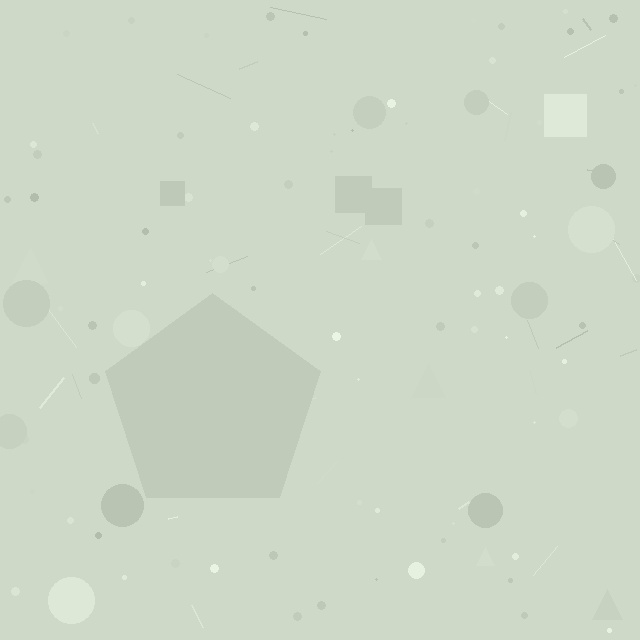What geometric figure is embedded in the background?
A pentagon is embedded in the background.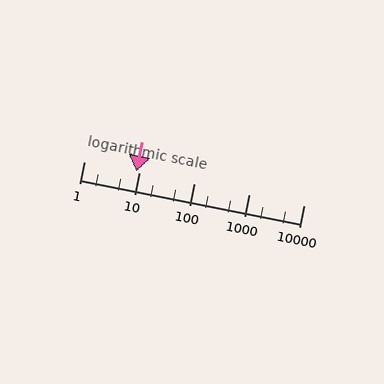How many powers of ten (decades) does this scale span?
The scale spans 4 decades, from 1 to 10000.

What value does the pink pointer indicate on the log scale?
The pointer indicates approximately 8.9.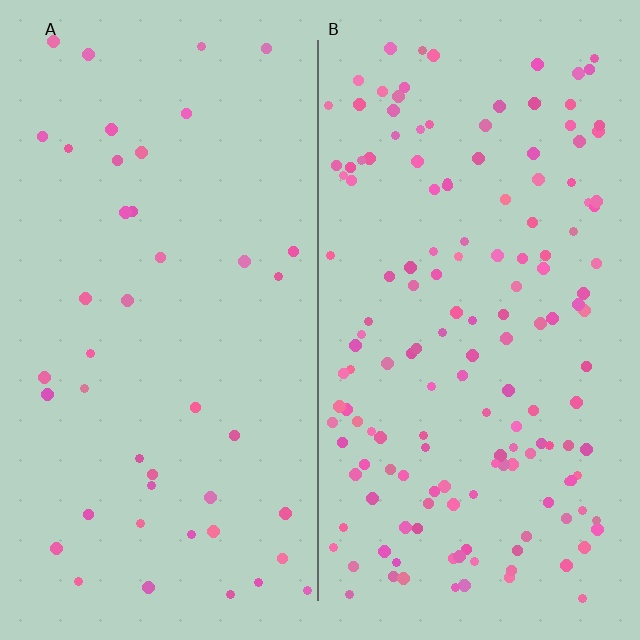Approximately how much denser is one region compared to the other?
Approximately 3.6× — region B over region A.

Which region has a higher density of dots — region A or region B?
B (the right).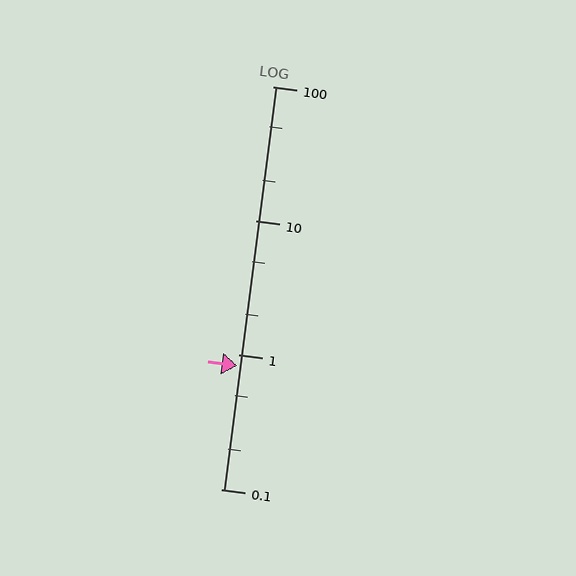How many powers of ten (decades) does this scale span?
The scale spans 3 decades, from 0.1 to 100.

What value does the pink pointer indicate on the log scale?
The pointer indicates approximately 0.83.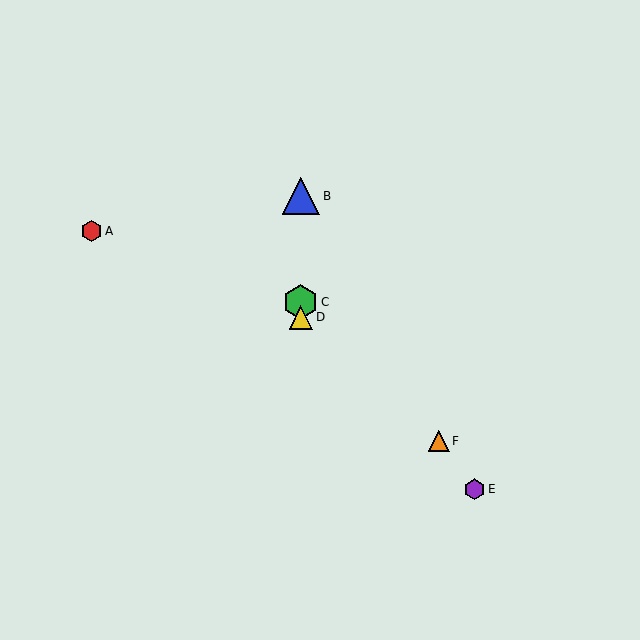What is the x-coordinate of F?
Object F is at x≈439.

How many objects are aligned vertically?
3 objects (B, C, D) are aligned vertically.